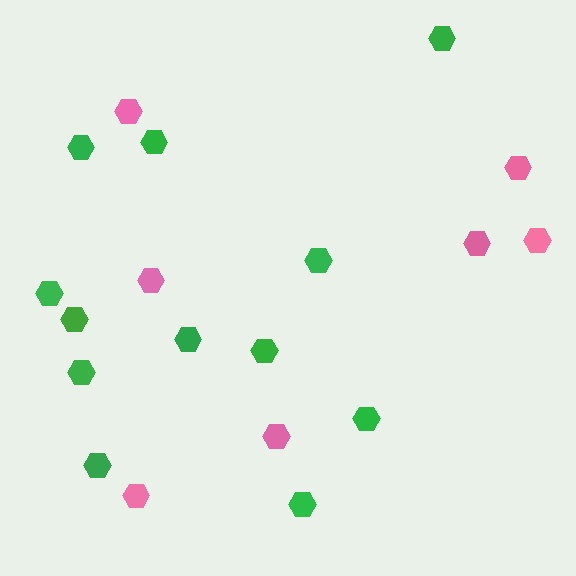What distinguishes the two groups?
There are 2 groups: one group of pink hexagons (7) and one group of green hexagons (12).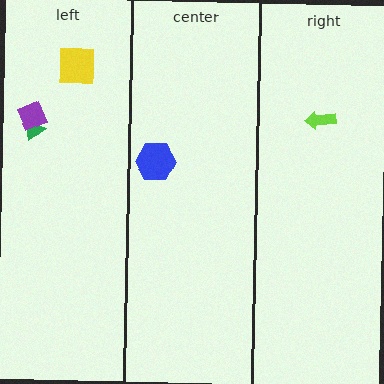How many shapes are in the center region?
1.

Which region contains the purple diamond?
The left region.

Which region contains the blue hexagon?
The center region.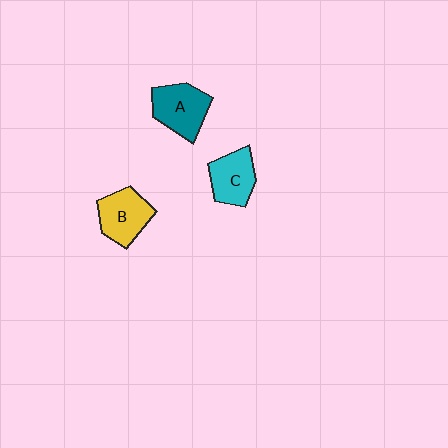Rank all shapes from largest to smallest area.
From largest to smallest: A (teal), B (yellow), C (cyan).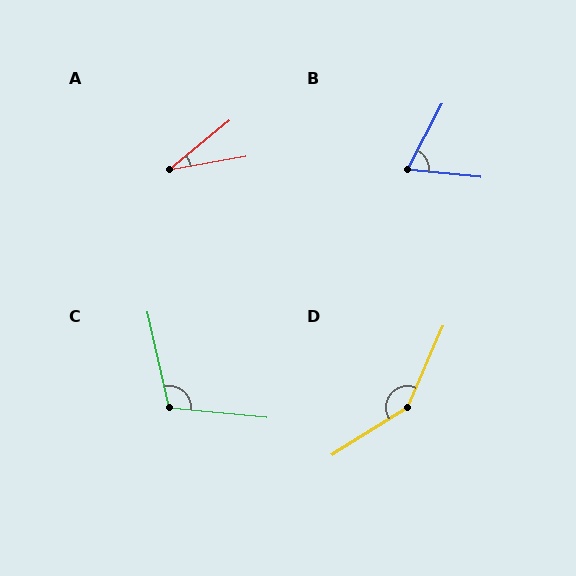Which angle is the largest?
D, at approximately 145 degrees.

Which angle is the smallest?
A, at approximately 29 degrees.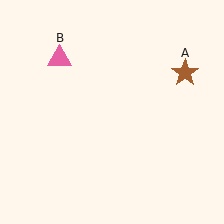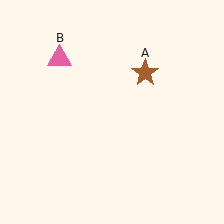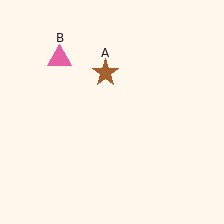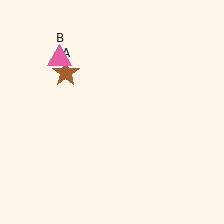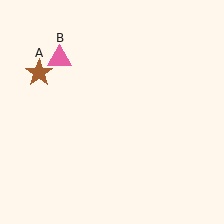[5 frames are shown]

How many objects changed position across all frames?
1 object changed position: brown star (object A).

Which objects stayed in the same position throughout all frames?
Pink triangle (object B) remained stationary.